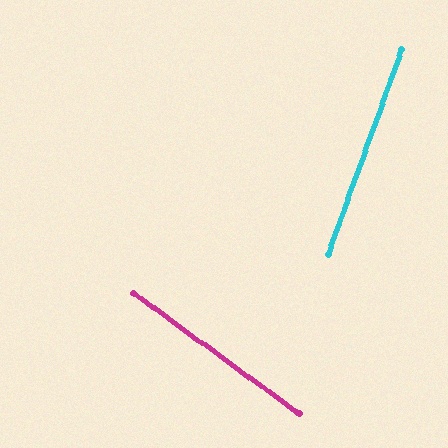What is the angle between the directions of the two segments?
Approximately 73 degrees.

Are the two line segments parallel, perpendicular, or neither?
Neither parallel nor perpendicular — they differ by about 73°.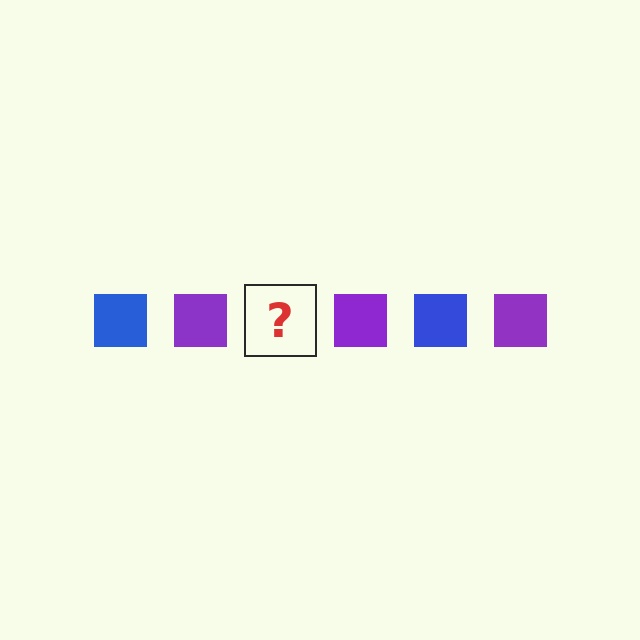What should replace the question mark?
The question mark should be replaced with a blue square.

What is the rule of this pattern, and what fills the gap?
The rule is that the pattern cycles through blue, purple squares. The gap should be filled with a blue square.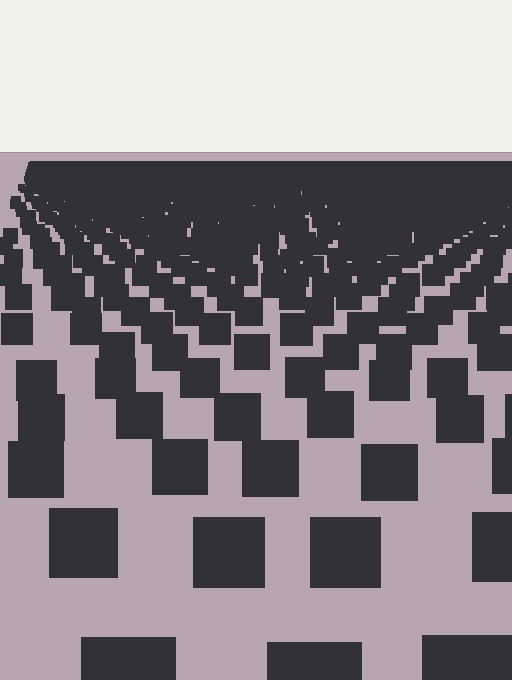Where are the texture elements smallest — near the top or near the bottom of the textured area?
Near the top.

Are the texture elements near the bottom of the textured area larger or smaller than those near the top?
Larger. Near the bottom, elements are closer to the viewer and appear at a bigger on-screen size.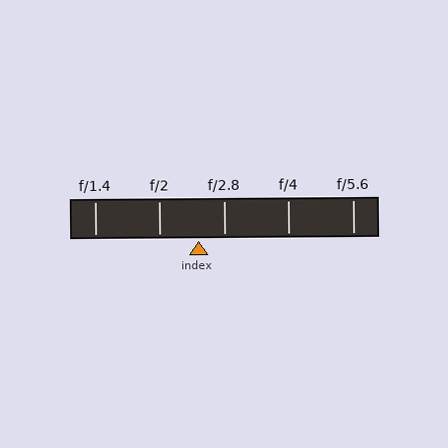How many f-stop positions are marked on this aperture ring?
There are 5 f-stop positions marked.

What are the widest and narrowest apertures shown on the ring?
The widest aperture shown is f/1.4 and the narrowest is f/5.6.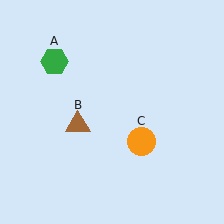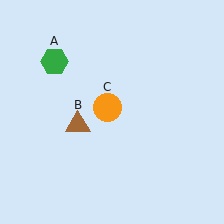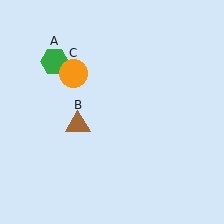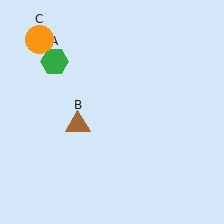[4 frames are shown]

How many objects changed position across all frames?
1 object changed position: orange circle (object C).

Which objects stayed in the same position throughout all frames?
Green hexagon (object A) and brown triangle (object B) remained stationary.